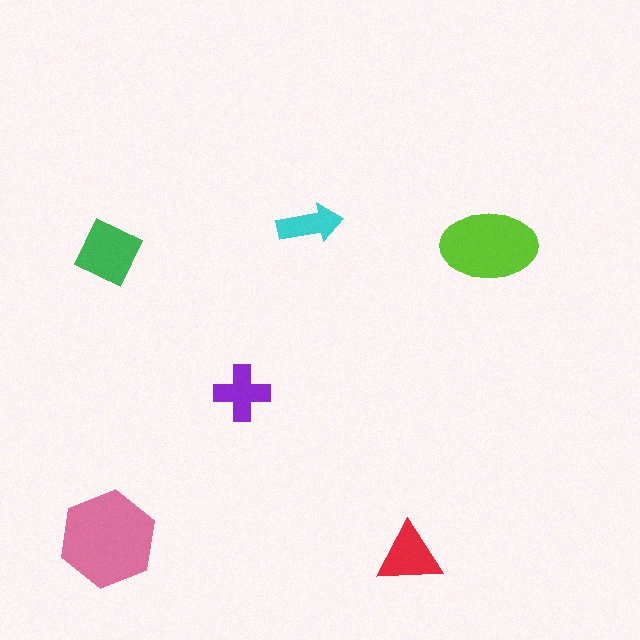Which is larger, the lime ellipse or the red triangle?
The lime ellipse.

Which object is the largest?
The pink hexagon.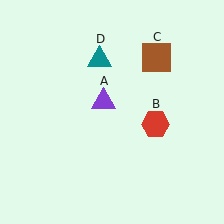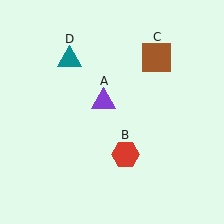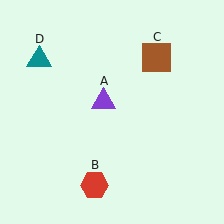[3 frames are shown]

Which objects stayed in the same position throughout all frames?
Purple triangle (object A) and brown square (object C) remained stationary.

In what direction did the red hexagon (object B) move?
The red hexagon (object B) moved down and to the left.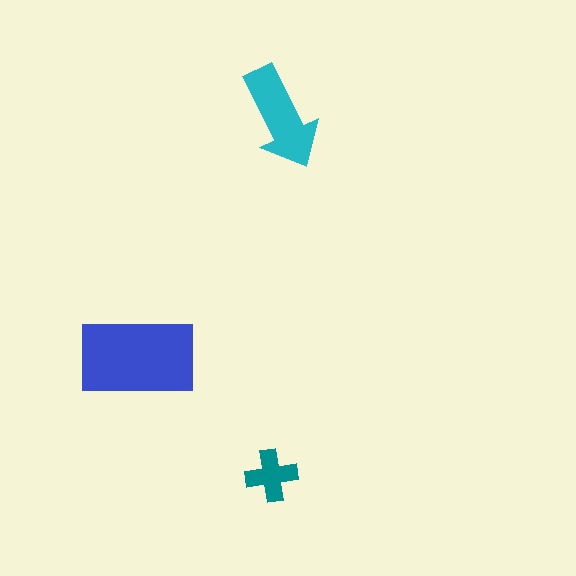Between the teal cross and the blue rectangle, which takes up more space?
The blue rectangle.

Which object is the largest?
The blue rectangle.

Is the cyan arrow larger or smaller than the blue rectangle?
Smaller.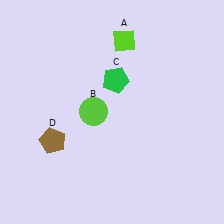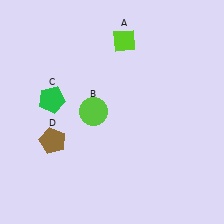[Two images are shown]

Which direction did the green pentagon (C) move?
The green pentagon (C) moved left.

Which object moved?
The green pentagon (C) moved left.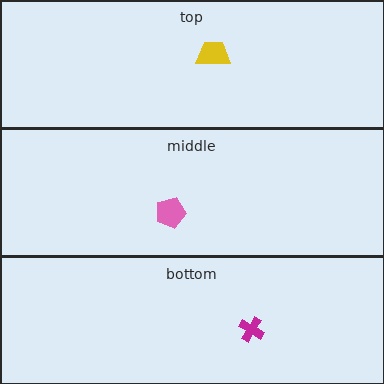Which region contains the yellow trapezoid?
The top region.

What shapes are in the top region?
The yellow trapezoid.